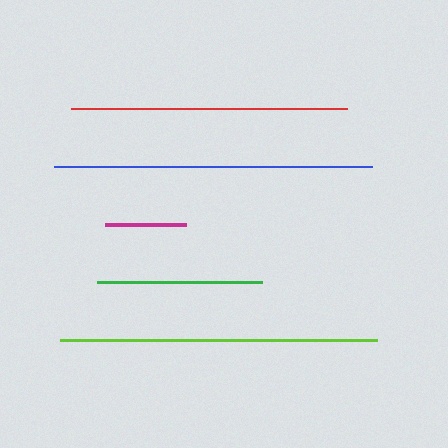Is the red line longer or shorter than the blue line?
The blue line is longer than the red line.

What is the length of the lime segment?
The lime segment is approximately 317 pixels long.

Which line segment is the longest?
The blue line is the longest at approximately 318 pixels.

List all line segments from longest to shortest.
From longest to shortest: blue, lime, red, green, magenta.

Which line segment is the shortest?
The magenta line is the shortest at approximately 82 pixels.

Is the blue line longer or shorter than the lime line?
The blue line is longer than the lime line.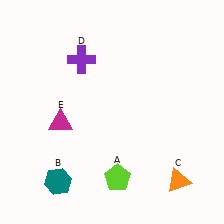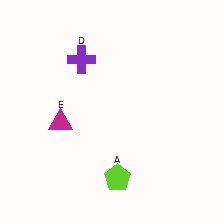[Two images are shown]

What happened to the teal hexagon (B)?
The teal hexagon (B) was removed in Image 2. It was in the bottom-left area of Image 1.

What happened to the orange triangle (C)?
The orange triangle (C) was removed in Image 2. It was in the bottom-right area of Image 1.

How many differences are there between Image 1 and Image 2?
There are 2 differences between the two images.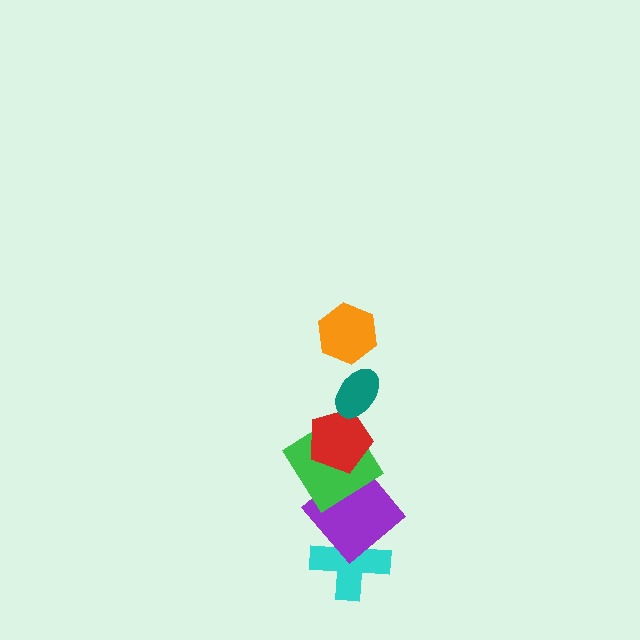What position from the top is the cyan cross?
The cyan cross is 6th from the top.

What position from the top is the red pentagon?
The red pentagon is 3rd from the top.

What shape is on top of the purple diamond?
The green diamond is on top of the purple diamond.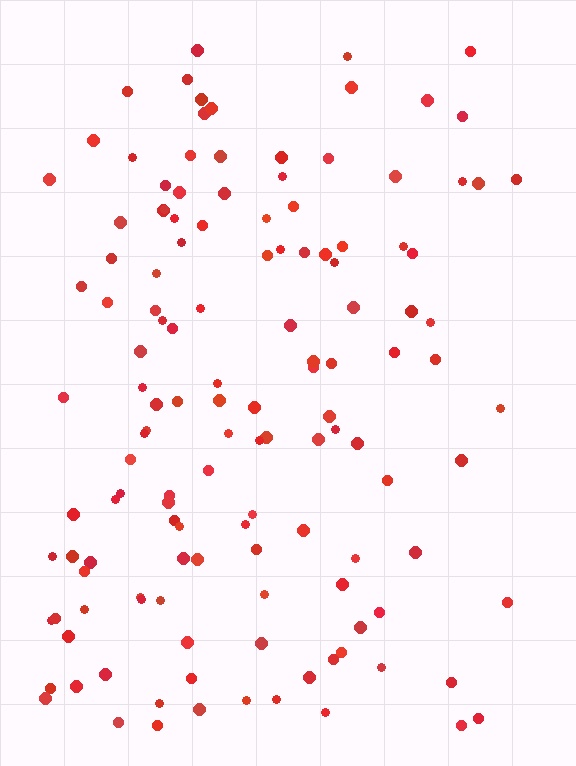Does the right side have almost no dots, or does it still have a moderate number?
Still a moderate number, just noticeably fewer than the left.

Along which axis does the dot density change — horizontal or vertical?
Horizontal.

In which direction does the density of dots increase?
From right to left, with the left side densest.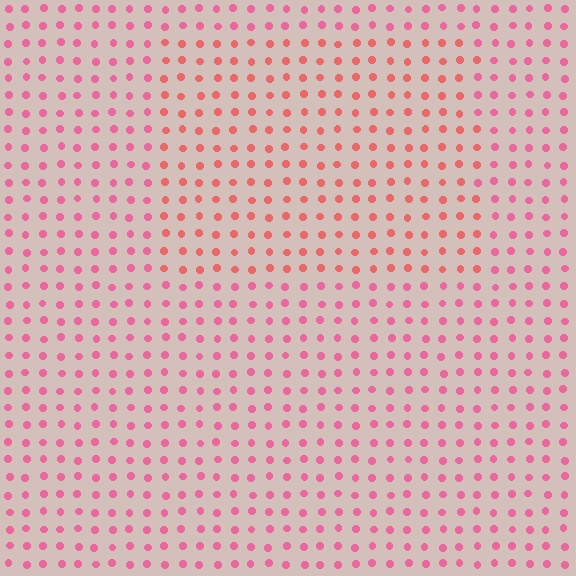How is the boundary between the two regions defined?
The boundary is defined purely by a slight shift in hue (about 24 degrees). Spacing, size, and orientation are identical on both sides.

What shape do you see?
I see a rectangle.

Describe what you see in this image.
The image is filled with small pink elements in a uniform arrangement. A rectangle-shaped region is visible where the elements are tinted to a slightly different hue, forming a subtle color boundary.